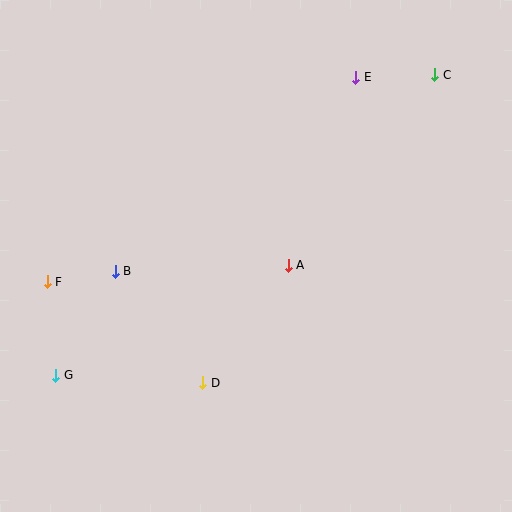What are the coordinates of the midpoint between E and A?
The midpoint between E and A is at (322, 171).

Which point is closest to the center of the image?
Point A at (288, 265) is closest to the center.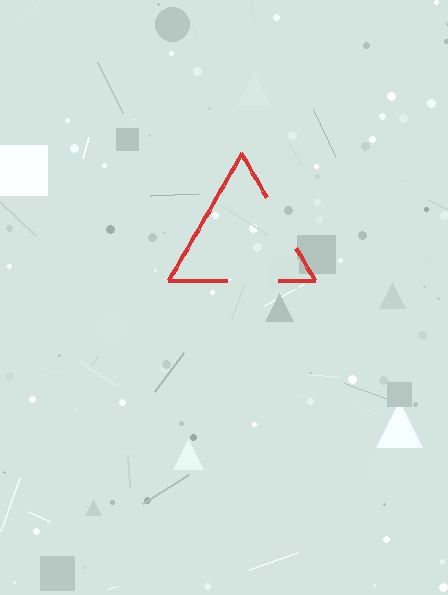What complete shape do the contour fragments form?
The contour fragments form a triangle.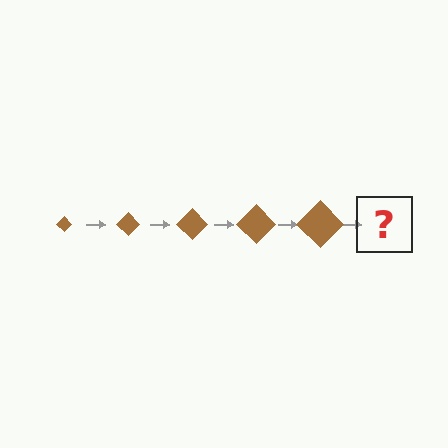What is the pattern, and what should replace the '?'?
The pattern is that the diamond gets progressively larger each step. The '?' should be a brown diamond, larger than the previous one.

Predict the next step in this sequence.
The next step is a brown diamond, larger than the previous one.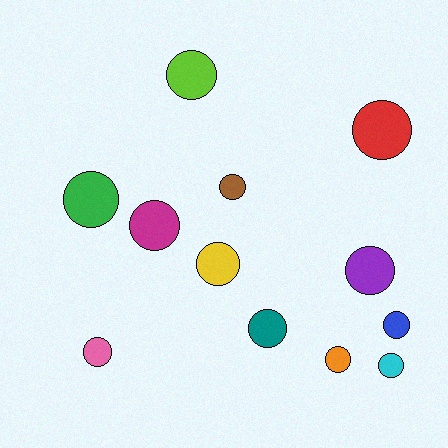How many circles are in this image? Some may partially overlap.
There are 12 circles.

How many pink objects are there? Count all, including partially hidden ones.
There is 1 pink object.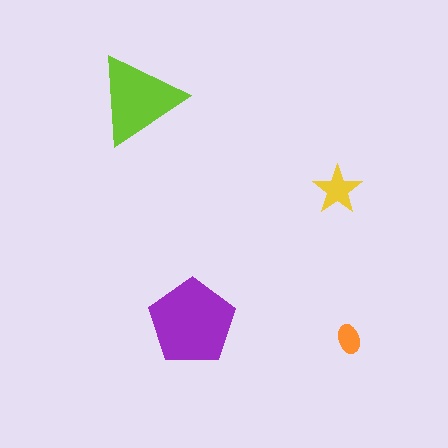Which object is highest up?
The lime triangle is topmost.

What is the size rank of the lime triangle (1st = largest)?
2nd.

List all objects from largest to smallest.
The purple pentagon, the lime triangle, the yellow star, the orange ellipse.